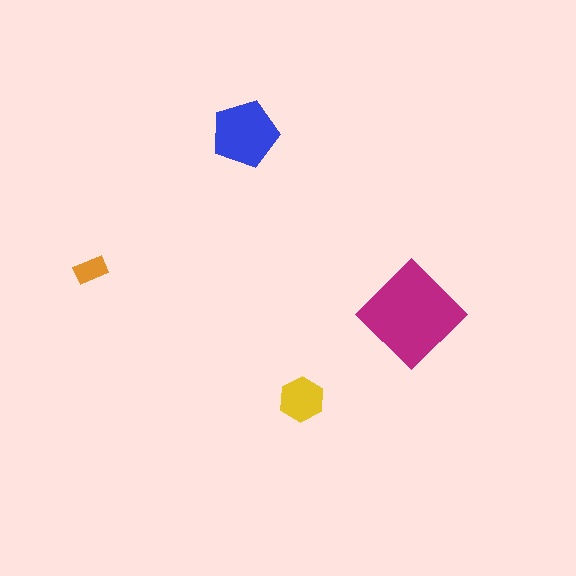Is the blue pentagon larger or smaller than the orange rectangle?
Larger.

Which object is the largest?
The magenta diamond.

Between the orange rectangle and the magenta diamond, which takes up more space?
The magenta diamond.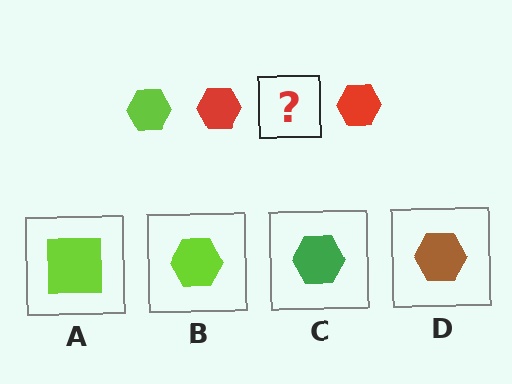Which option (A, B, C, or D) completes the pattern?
B.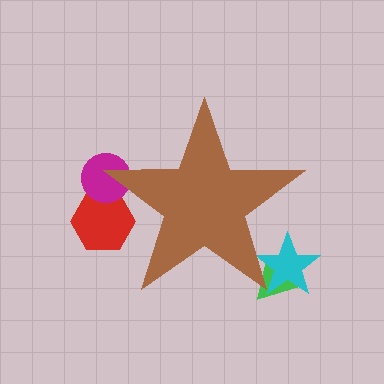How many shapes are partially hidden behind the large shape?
4 shapes are partially hidden.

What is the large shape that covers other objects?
A brown star.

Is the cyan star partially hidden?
Yes, the cyan star is partially hidden behind the brown star.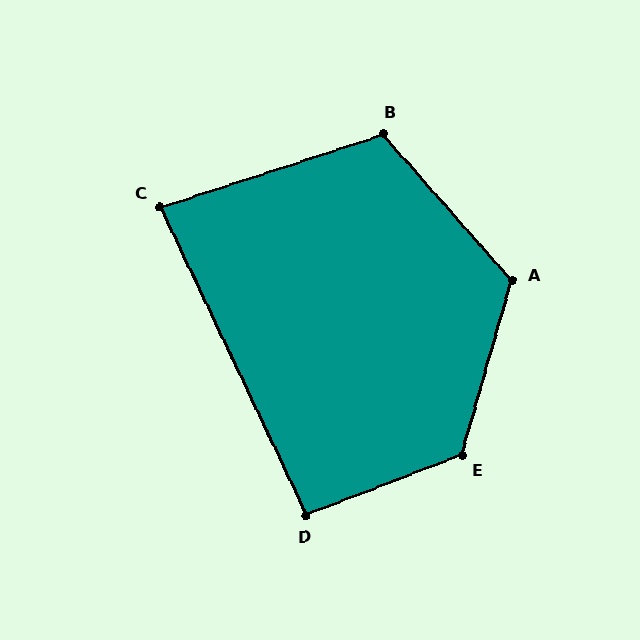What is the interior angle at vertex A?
Approximately 123 degrees (obtuse).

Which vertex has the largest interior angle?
E, at approximately 127 degrees.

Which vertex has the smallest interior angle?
C, at approximately 83 degrees.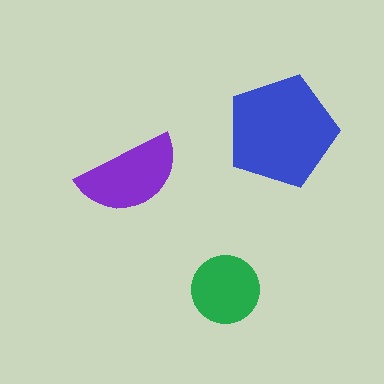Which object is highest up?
The blue pentagon is topmost.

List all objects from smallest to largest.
The green circle, the purple semicircle, the blue pentagon.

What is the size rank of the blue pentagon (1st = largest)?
1st.